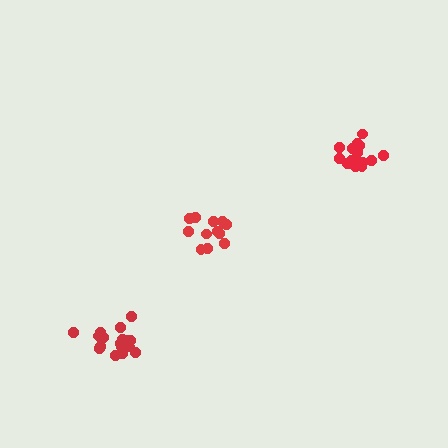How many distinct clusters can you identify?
There are 3 distinct clusters.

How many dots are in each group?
Group 1: 18 dots, Group 2: 13 dots, Group 3: 16 dots (47 total).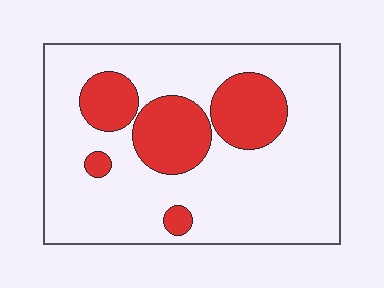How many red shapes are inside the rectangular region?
5.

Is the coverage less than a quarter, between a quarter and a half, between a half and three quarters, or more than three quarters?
Less than a quarter.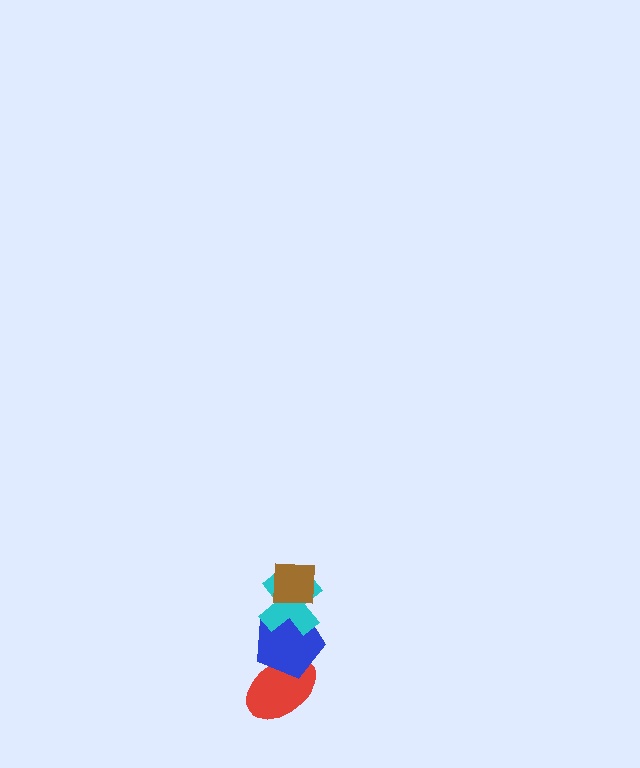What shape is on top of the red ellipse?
The blue pentagon is on top of the red ellipse.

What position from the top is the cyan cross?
The cyan cross is 2nd from the top.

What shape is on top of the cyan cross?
The brown square is on top of the cyan cross.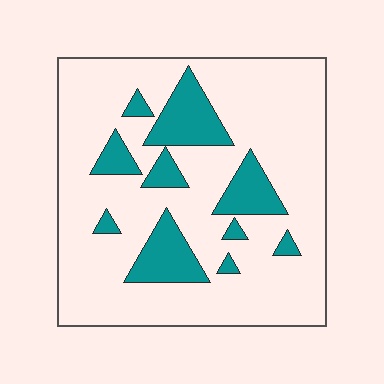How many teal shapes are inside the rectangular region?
10.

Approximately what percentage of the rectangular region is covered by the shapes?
Approximately 20%.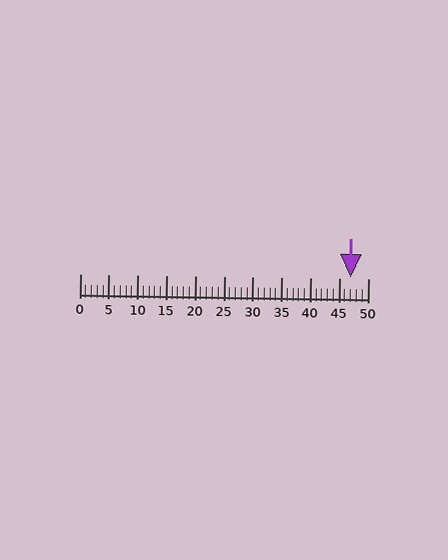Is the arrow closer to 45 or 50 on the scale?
The arrow is closer to 45.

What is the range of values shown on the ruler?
The ruler shows values from 0 to 50.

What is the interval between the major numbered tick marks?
The major tick marks are spaced 5 units apart.